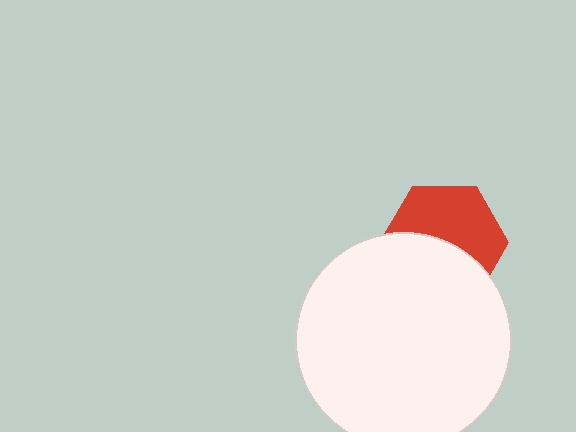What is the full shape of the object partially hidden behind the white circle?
The partially hidden object is a red hexagon.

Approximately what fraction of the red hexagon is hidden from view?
Roughly 47% of the red hexagon is hidden behind the white circle.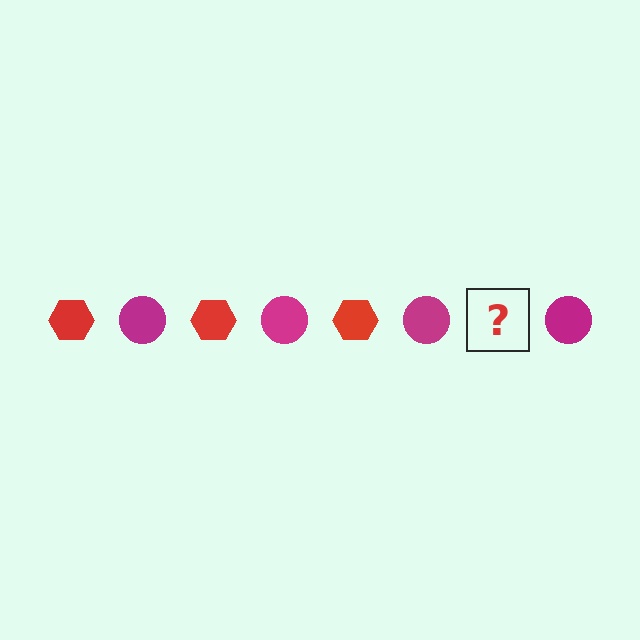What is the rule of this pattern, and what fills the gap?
The rule is that the pattern alternates between red hexagon and magenta circle. The gap should be filled with a red hexagon.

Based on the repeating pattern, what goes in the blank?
The blank should be a red hexagon.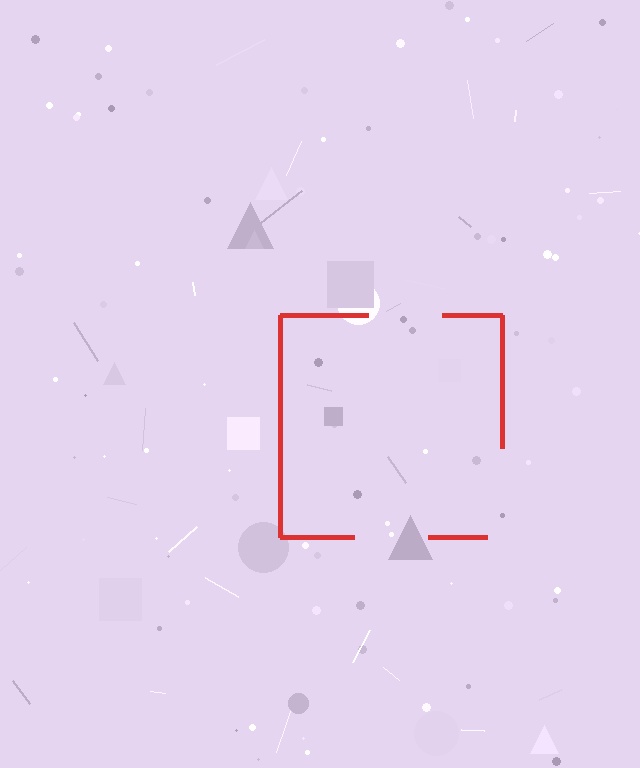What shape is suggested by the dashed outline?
The dashed outline suggests a square.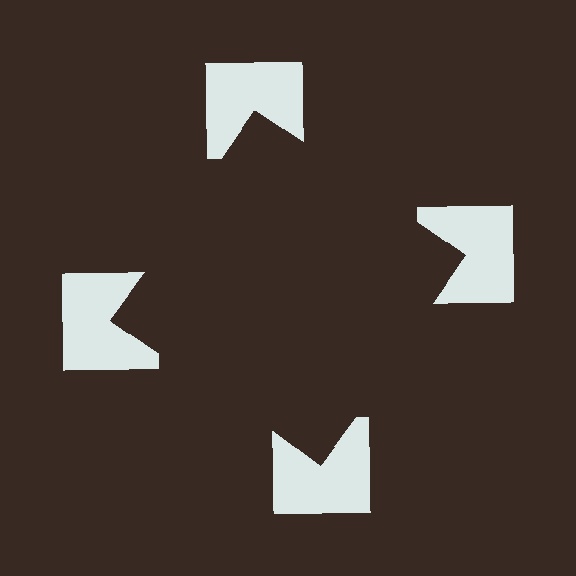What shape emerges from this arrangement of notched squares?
An illusory square — its edges are inferred from the aligned wedge cuts in the notched squares, not physically drawn.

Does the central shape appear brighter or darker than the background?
It typically appears slightly darker than the background, even though no actual brightness change is drawn.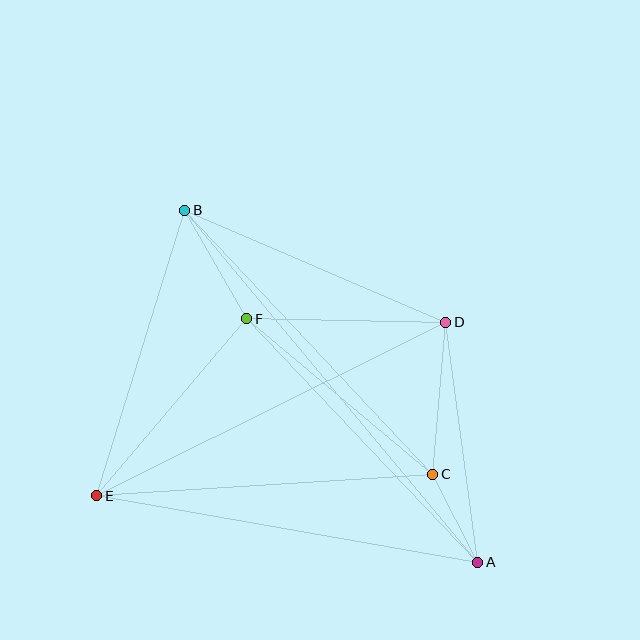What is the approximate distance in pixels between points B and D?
The distance between B and D is approximately 284 pixels.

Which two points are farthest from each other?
Points A and B are farthest from each other.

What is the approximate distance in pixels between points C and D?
The distance between C and D is approximately 152 pixels.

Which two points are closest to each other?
Points A and C are closest to each other.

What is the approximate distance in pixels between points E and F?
The distance between E and F is approximately 232 pixels.